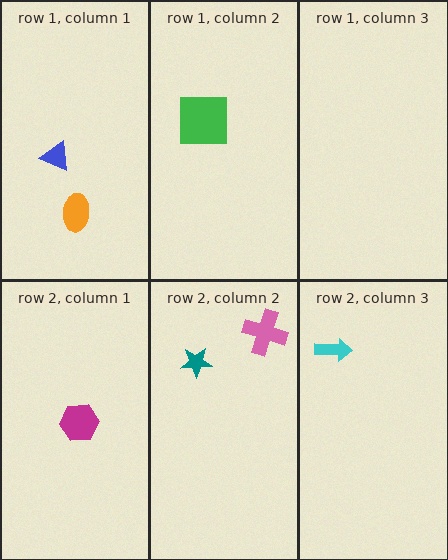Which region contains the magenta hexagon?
The row 2, column 1 region.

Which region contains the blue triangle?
The row 1, column 1 region.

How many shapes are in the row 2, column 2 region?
2.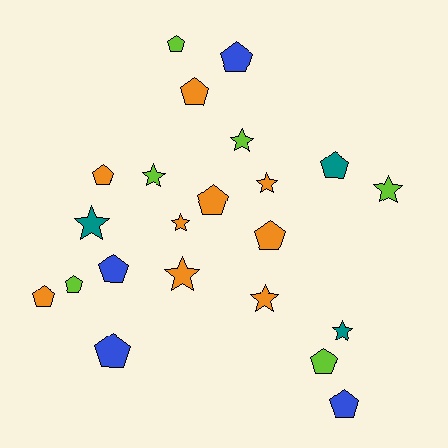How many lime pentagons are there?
There are 3 lime pentagons.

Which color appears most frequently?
Orange, with 9 objects.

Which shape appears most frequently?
Pentagon, with 13 objects.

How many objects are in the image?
There are 22 objects.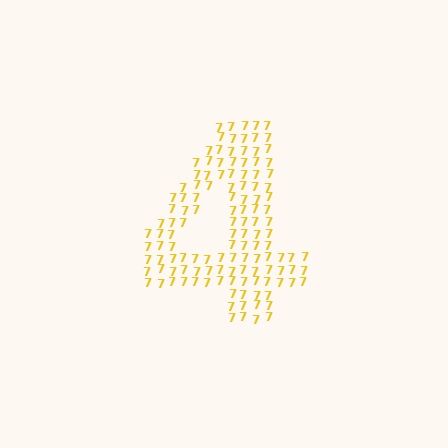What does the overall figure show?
The overall figure shows the digit 4.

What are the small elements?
The small elements are digit 7's.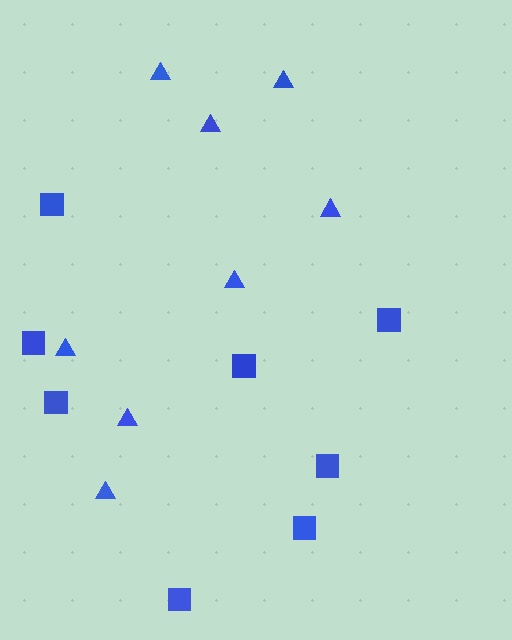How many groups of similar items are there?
There are 2 groups: one group of triangles (8) and one group of squares (8).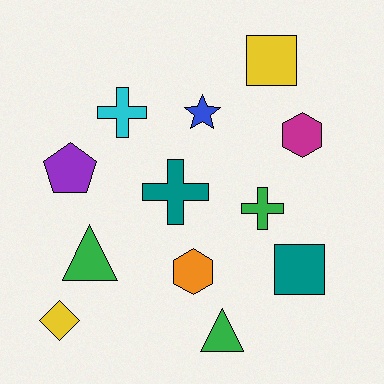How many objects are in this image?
There are 12 objects.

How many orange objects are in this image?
There is 1 orange object.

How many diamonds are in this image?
There is 1 diamond.